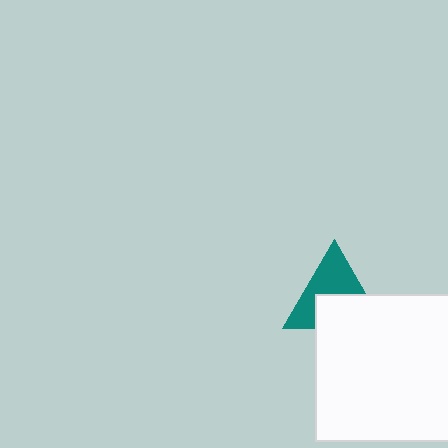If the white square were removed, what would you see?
You would see the complete teal triangle.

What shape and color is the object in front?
The object in front is a white square.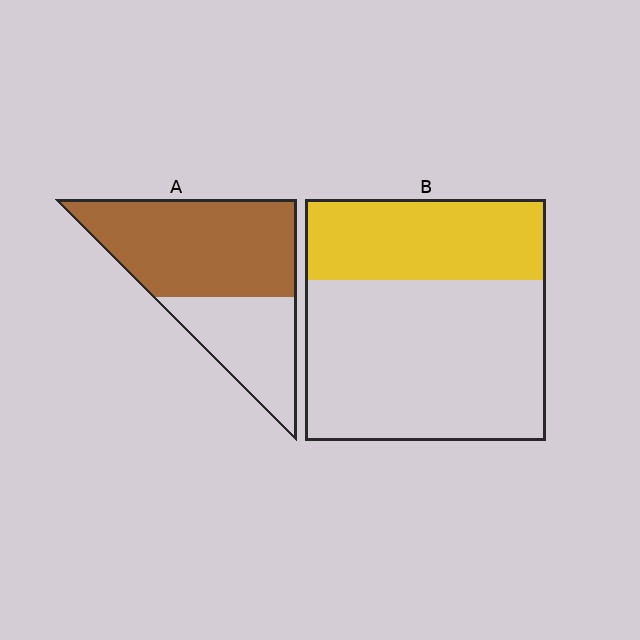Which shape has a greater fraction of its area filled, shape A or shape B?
Shape A.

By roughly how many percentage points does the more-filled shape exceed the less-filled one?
By roughly 30 percentage points (A over B).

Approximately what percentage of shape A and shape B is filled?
A is approximately 65% and B is approximately 35%.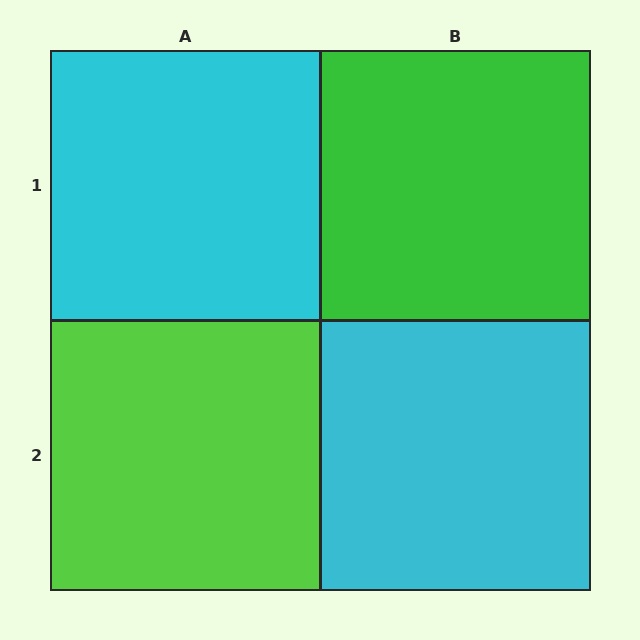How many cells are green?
1 cell is green.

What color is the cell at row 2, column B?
Cyan.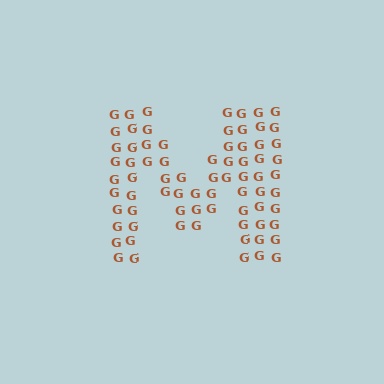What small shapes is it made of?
It is made of small letter G's.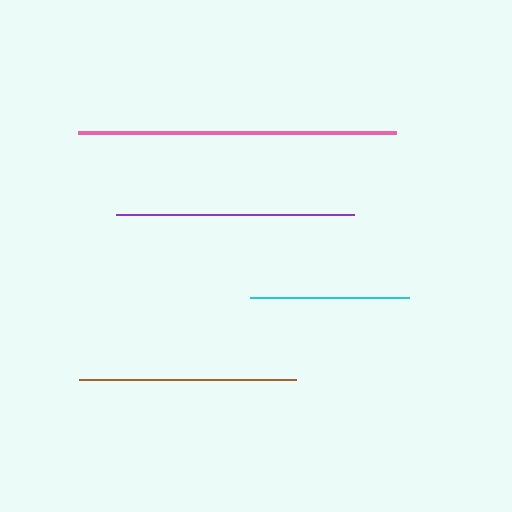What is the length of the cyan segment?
The cyan segment is approximately 158 pixels long.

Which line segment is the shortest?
The cyan line is the shortest at approximately 158 pixels.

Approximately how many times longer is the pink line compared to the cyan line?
The pink line is approximately 2.0 times the length of the cyan line.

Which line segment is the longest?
The pink line is the longest at approximately 318 pixels.